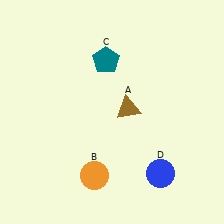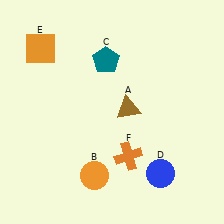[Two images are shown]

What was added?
An orange square (E), an orange cross (F) were added in Image 2.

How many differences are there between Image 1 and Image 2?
There are 2 differences between the two images.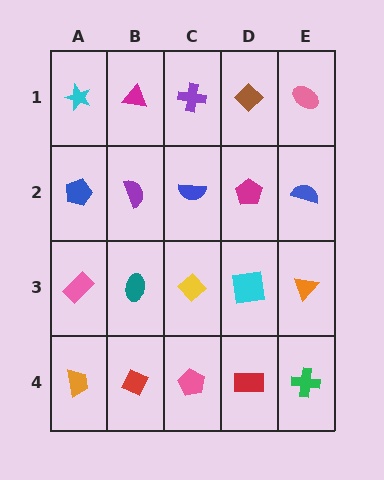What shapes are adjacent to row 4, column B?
A teal ellipse (row 3, column B), an orange trapezoid (row 4, column A), a pink pentagon (row 4, column C).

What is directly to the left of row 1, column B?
A cyan star.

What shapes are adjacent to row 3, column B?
A purple semicircle (row 2, column B), a red diamond (row 4, column B), a pink rectangle (row 3, column A), a yellow diamond (row 3, column C).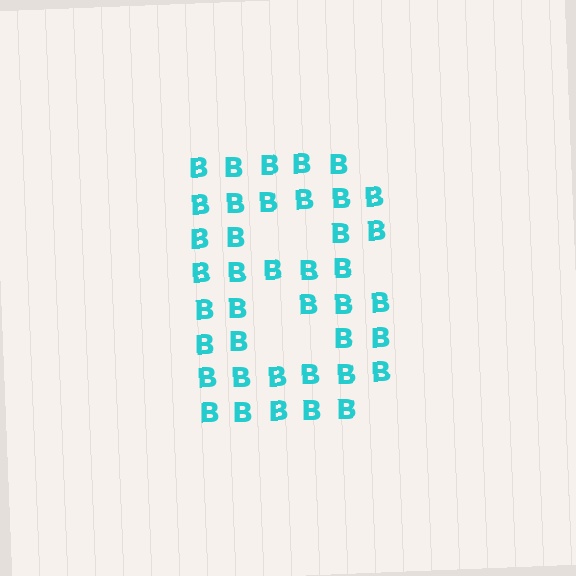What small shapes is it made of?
It is made of small letter B's.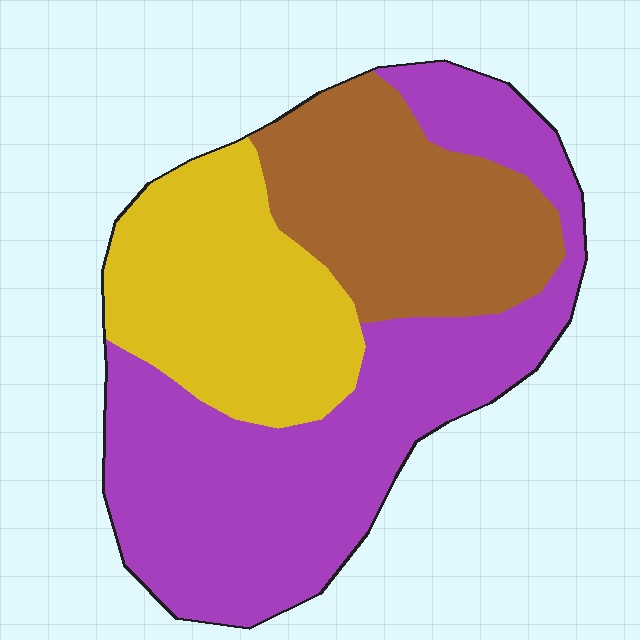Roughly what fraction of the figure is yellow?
Yellow takes up about one quarter (1/4) of the figure.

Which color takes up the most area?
Purple, at roughly 50%.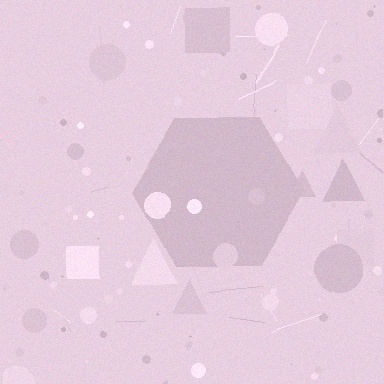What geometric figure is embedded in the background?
A hexagon is embedded in the background.